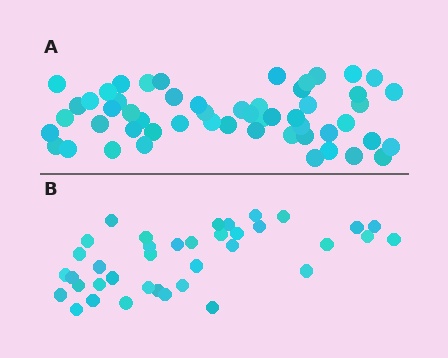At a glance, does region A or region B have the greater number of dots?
Region A (the top region) has more dots.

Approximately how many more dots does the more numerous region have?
Region A has approximately 15 more dots than region B.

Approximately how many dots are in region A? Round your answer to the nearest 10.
About 50 dots. (The exact count is 54, which rounds to 50.)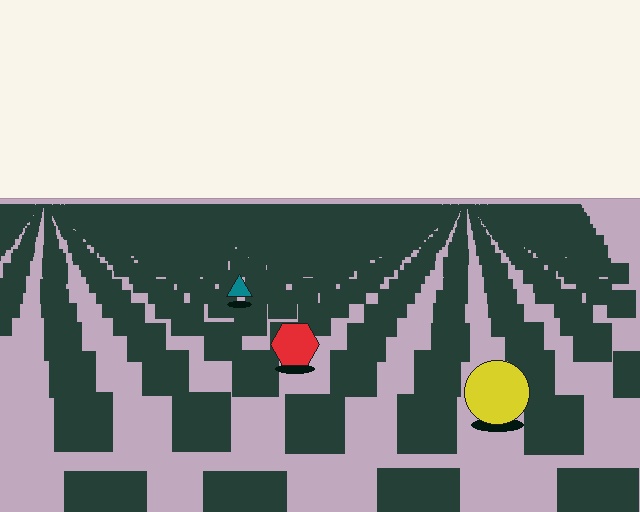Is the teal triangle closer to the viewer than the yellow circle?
No. The yellow circle is closer — you can tell from the texture gradient: the ground texture is coarser near it.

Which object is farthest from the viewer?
The teal triangle is farthest from the viewer. It appears smaller and the ground texture around it is denser.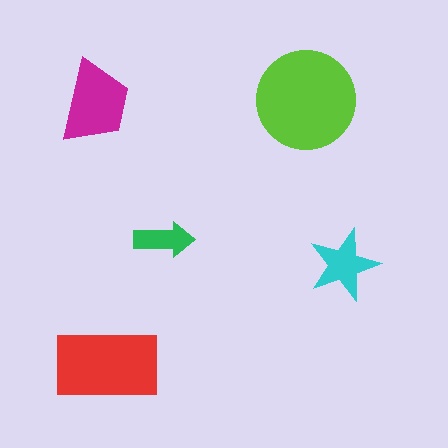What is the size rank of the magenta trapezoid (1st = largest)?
3rd.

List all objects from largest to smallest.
The lime circle, the red rectangle, the magenta trapezoid, the cyan star, the green arrow.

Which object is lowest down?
The red rectangle is bottommost.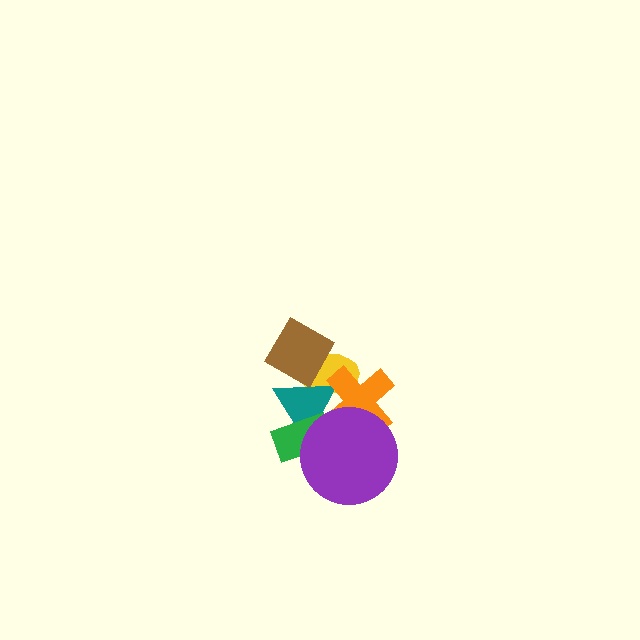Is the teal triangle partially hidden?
Yes, it is partially covered by another shape.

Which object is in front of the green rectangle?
The purple circle is in front of the green rectangle.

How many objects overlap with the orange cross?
3 objects overlap with the orange cross.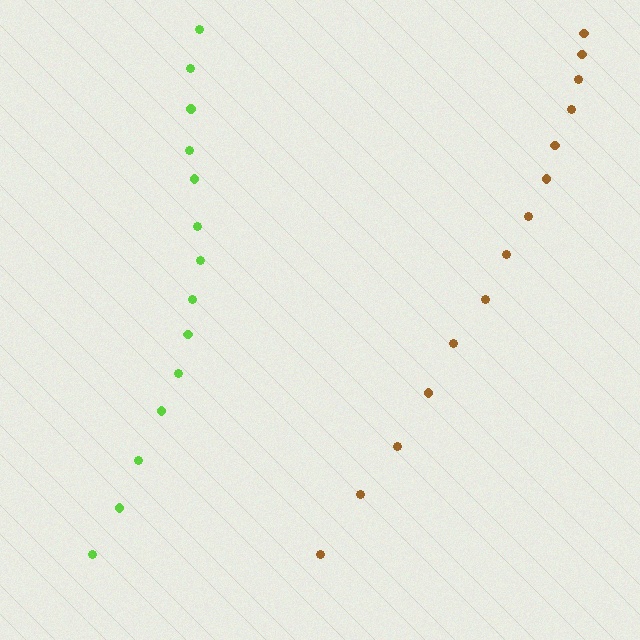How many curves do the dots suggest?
There are 2 distinct paths.